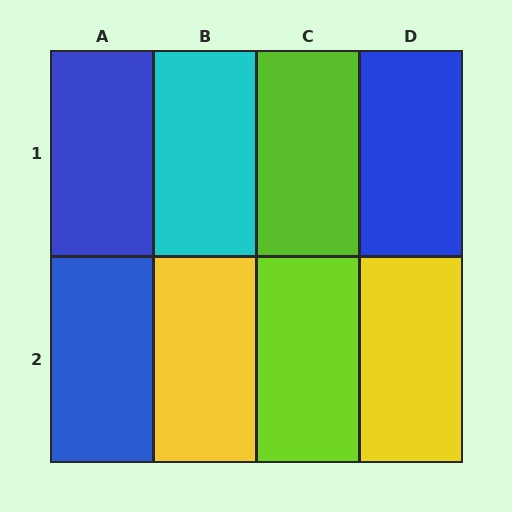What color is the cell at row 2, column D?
Yellow.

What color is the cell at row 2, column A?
Blue.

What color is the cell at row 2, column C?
Lime.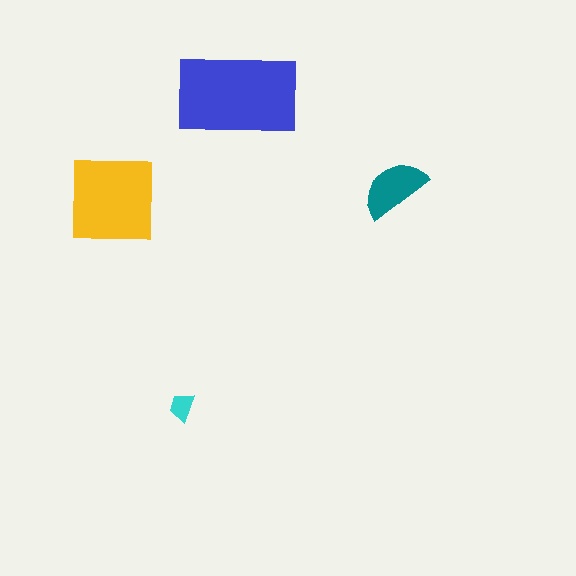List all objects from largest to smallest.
The blue rectangle, the yellow square, the teal semicircle, the cyan trapezoid.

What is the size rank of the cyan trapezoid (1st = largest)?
4th.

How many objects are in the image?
There are 4 objects in the image.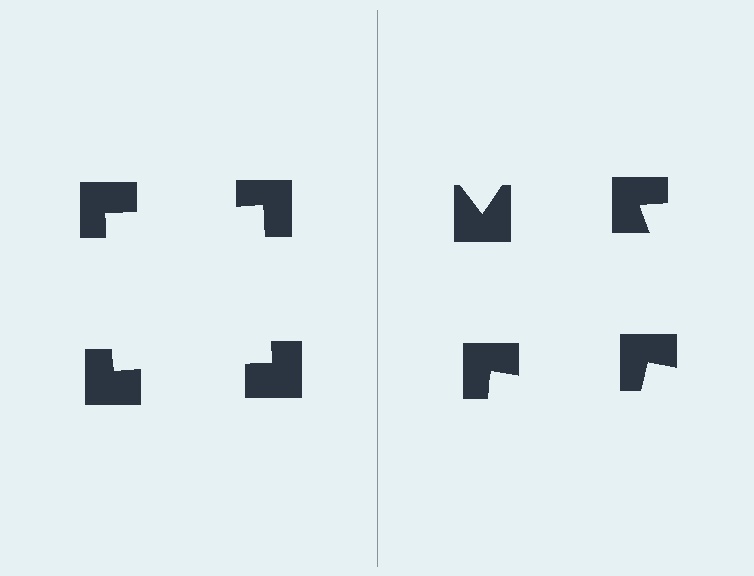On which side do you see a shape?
An illusory square appears on the left side. On the right side the wedge cuts are rotated, so no coherent shape forms.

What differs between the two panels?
The notched squares are positioned identically on both sides; only the wedge orientations differ. On the left they align to a square; on the right they are misaligned.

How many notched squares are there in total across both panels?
8 — 4 on each side.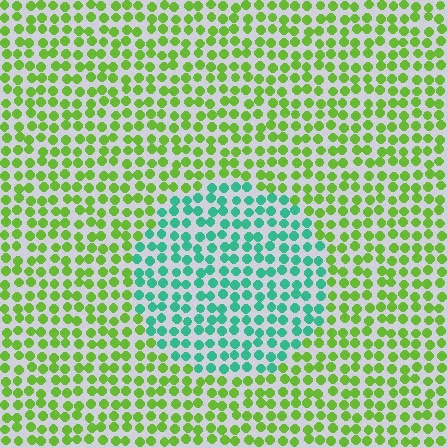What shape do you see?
I see a circle.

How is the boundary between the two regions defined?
The boundary is defined purely by a slight shift in hue (about 63 degrees). Spacing, size, and orientation are identical on both sides.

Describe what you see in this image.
The image is filled with small lime elements in a uniform arrangement. A circle-shaped region is visible where the elements are tinted to a slightly different hue, forming a subtle color boundary.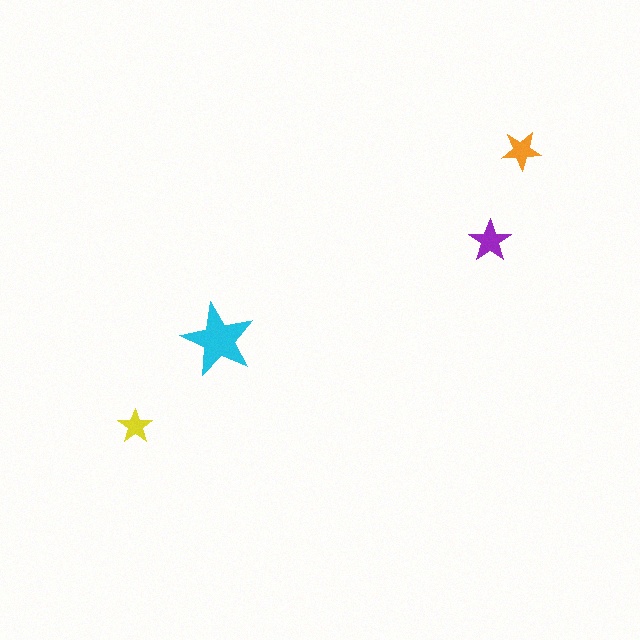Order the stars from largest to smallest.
the cyan one, the purple one, the orange one, the yellow one.